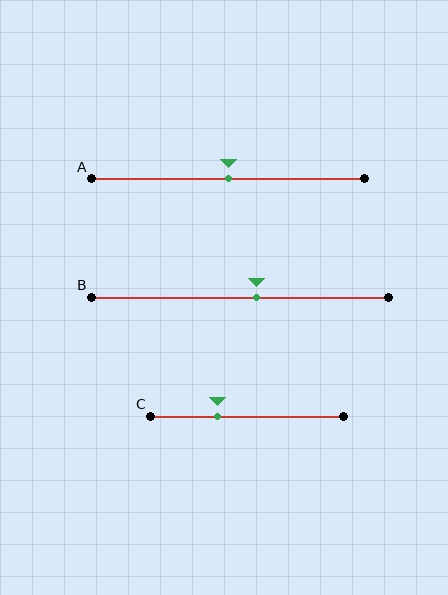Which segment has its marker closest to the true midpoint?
Segment A has its marker closest to the true midpoint.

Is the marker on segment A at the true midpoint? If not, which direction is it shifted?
Yes, the marker on segment A is at the true midpoint.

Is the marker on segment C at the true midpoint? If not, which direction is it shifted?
No, the marker on segment C is shifted to the left by about 15% of the segment length.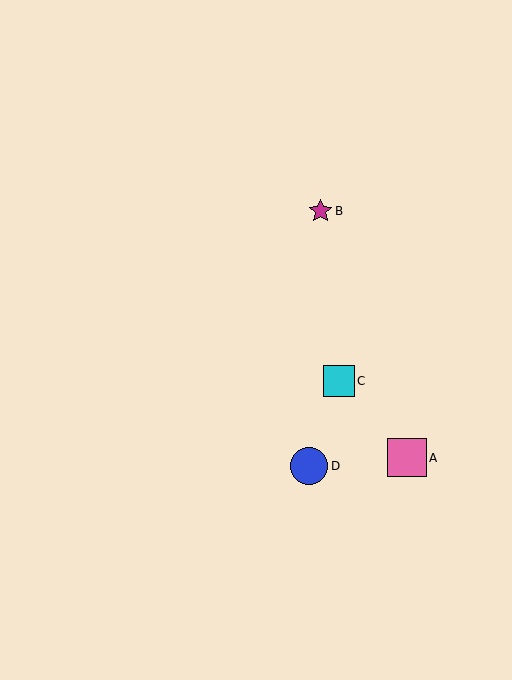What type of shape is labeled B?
Shape B is a magenta star.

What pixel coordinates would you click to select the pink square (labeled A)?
Click at (407, 458) to select the pink square A.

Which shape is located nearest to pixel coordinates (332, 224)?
The magenta star (labeled B) at (320, 211) is nearest to that location.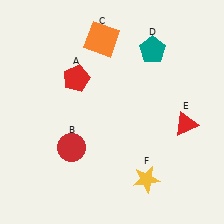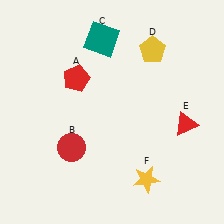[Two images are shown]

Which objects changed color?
C changed from orange to teal. D changed from teal to yellow.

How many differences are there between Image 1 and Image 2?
There are 2 differences between the two images.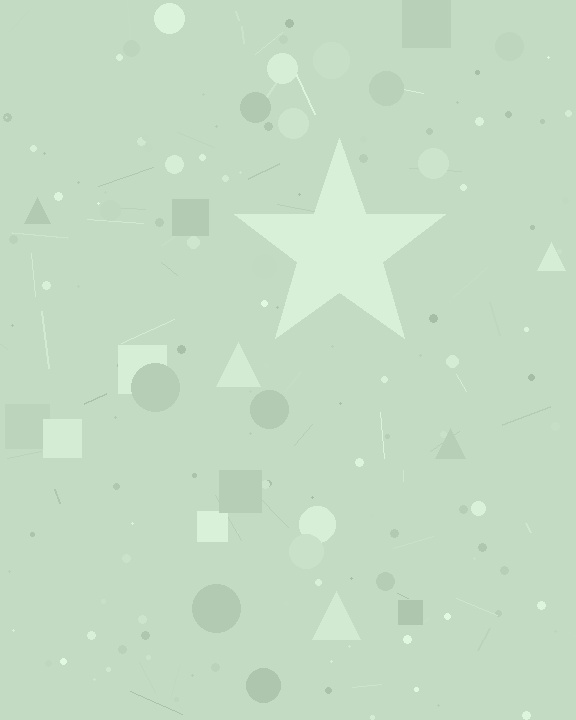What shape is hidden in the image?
A star is hidden in the image.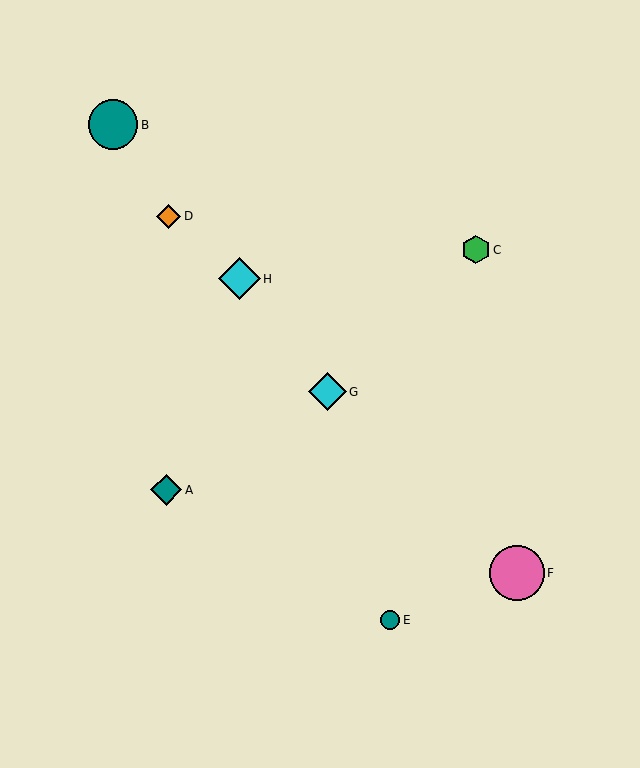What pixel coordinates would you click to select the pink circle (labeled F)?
Click at (517, 573) to select the pink circle F.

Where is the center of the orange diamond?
The center of the orange diamond is at (168, 216).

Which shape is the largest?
The pink circle (labeled F) is the largest.